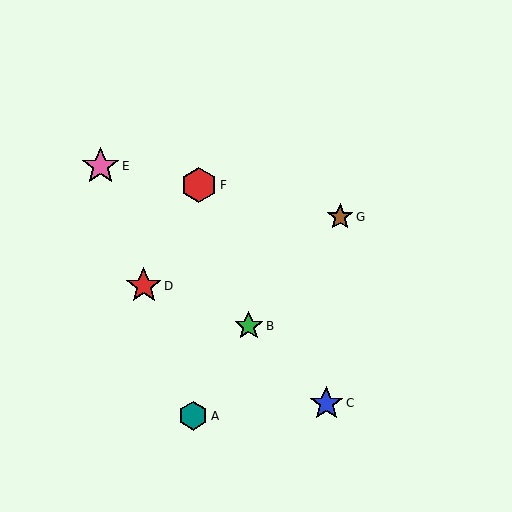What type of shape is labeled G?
Shape G is a brown star.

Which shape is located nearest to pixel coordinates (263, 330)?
The green star (labeled B) at (249, 326) is nearest to that location.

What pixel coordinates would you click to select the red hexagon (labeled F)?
Click at (199, 185) to select the red hexagon F.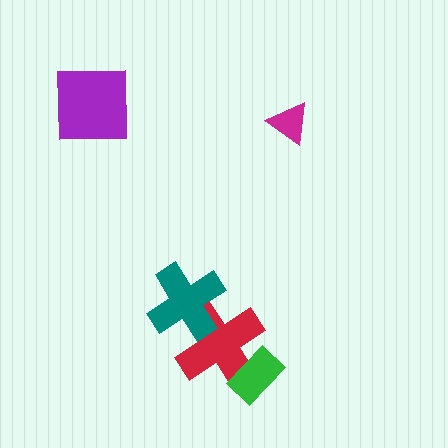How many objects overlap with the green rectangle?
1 object overlaps with the green rectangle.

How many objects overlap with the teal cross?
1 object overlaps with the teal cross.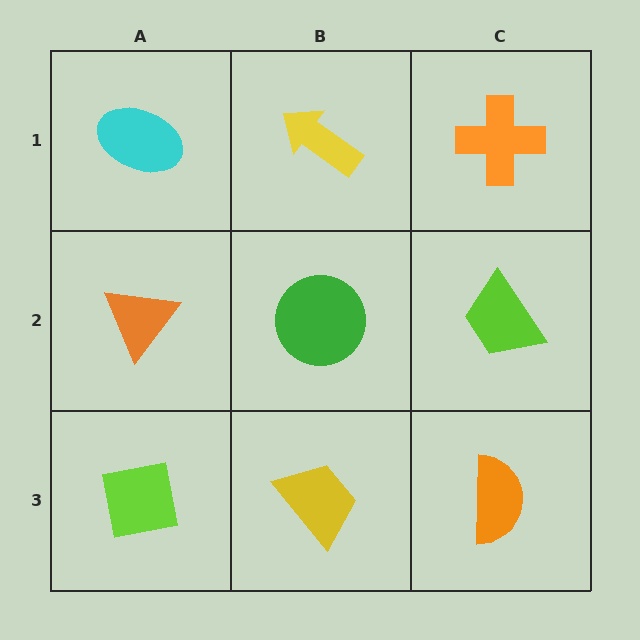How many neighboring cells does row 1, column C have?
2.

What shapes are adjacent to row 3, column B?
A green circle (row 2, column B), a lime square (row 3, column A), an orange semicircle (row 3, column C).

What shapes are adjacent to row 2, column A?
A cyan ellipse (row 1, column A), a lime square (row 3, column A), a green circle (row 2, column B).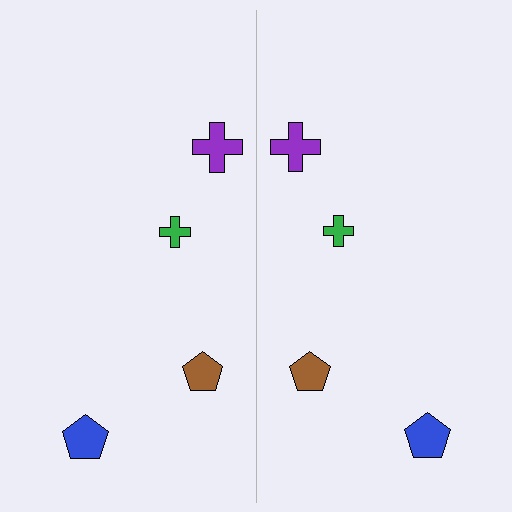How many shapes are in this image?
There are 8 shapes in this image.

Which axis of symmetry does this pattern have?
The pattern has a vertical axis of symmetry running through the center of the image.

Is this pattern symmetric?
Yes, this pattern has bilateral (reflection) symmetry.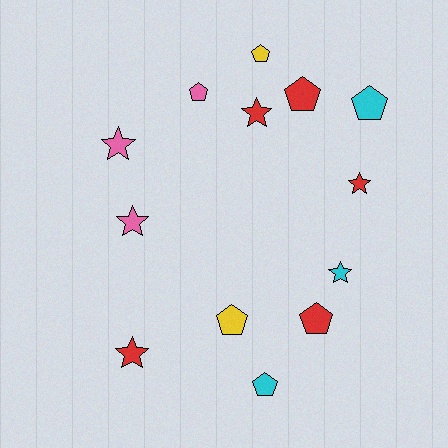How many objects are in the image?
There are 13 objects.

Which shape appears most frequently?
Pentagon, with 7 objects.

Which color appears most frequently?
Red, with 5 objects.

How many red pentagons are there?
There are 2 red pentagons.